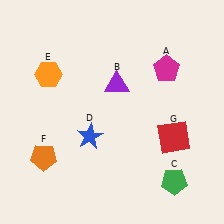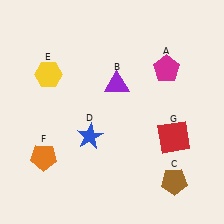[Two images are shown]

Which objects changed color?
C changed from green to brown. E changed from orange to yellow.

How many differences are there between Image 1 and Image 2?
There are 2 differences between the two images.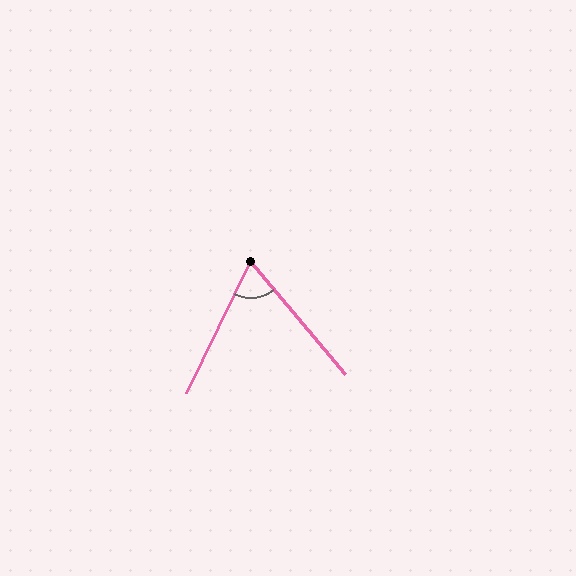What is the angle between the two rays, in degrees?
Approximately 66 degrees.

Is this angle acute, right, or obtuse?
It is acute.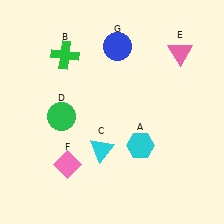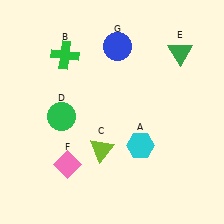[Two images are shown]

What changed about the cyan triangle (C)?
In Image 1, C is cyan. In Image 2, it changed to lime.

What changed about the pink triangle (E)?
In Image 1, E is pink. In Image 2, it changed to green.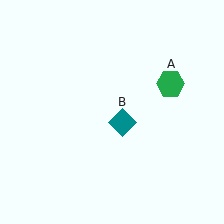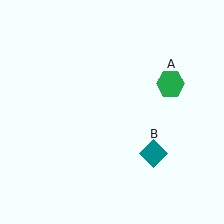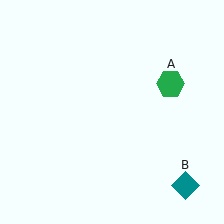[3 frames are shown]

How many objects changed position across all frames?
1 object changed position: teal diamond (object B).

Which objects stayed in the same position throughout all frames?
Green hexagon (object A) remained stationary.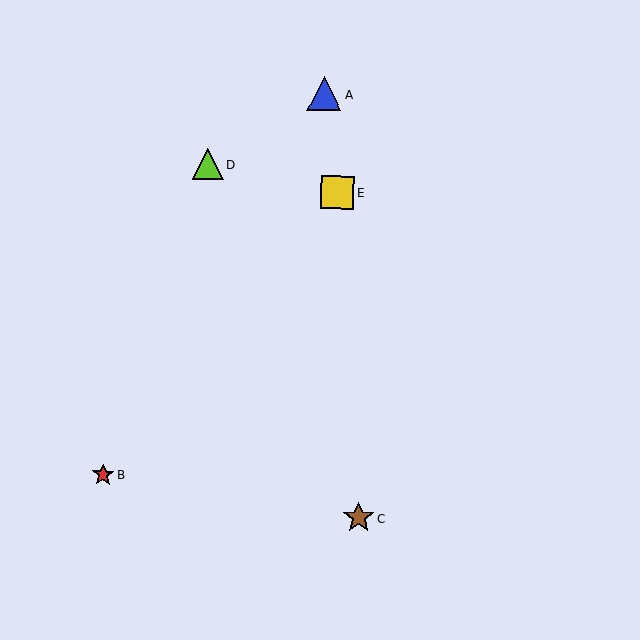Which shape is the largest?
The blue triangle (labeled A) is the largest.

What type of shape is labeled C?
Shape C is a brown star.